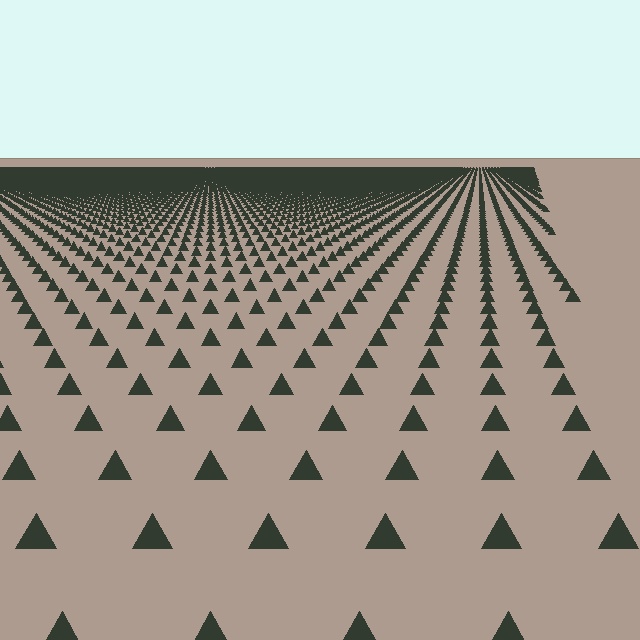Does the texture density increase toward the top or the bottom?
Density increases toward the top.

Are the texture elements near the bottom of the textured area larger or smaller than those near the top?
Larger. Near the bottom, elements are closer to the viewer and appear at a bigger on-screen size.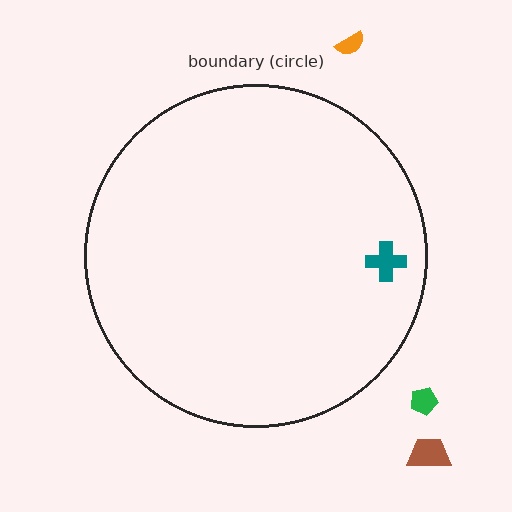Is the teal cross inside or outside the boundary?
Inside.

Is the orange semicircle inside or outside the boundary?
Outside.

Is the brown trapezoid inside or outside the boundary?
Outside.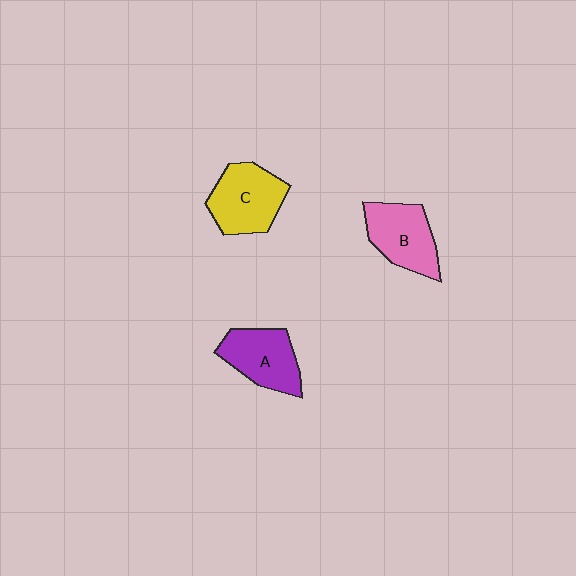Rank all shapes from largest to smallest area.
From largest to smallest: C (yellow), B (pink), A (purple).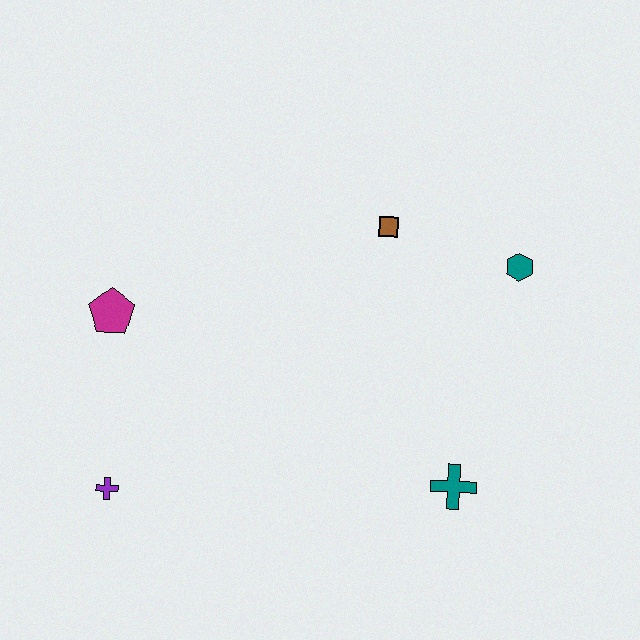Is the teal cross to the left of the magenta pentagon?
No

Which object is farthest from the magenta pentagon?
The teal hexagon is farthest from the magenta pentagon.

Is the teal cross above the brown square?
No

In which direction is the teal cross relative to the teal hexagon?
The teal cross is below the teal hexagon.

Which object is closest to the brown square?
The teal hexagon is closest to the brown square.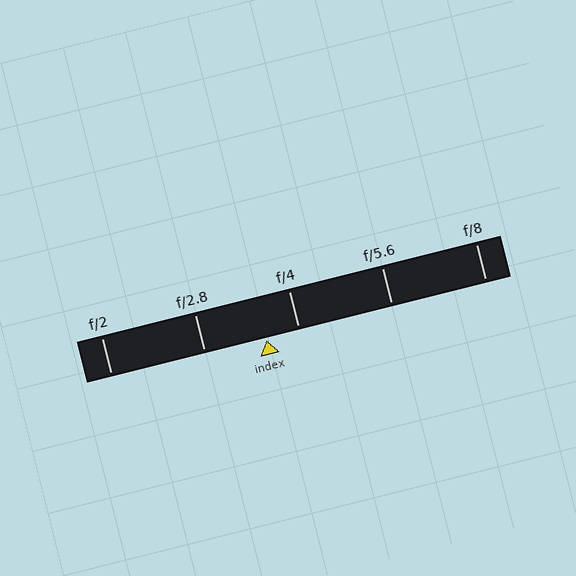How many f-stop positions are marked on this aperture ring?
There are 5 f-stop positions marked.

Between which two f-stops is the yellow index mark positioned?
The index mark is between f/2.8 and f/4.